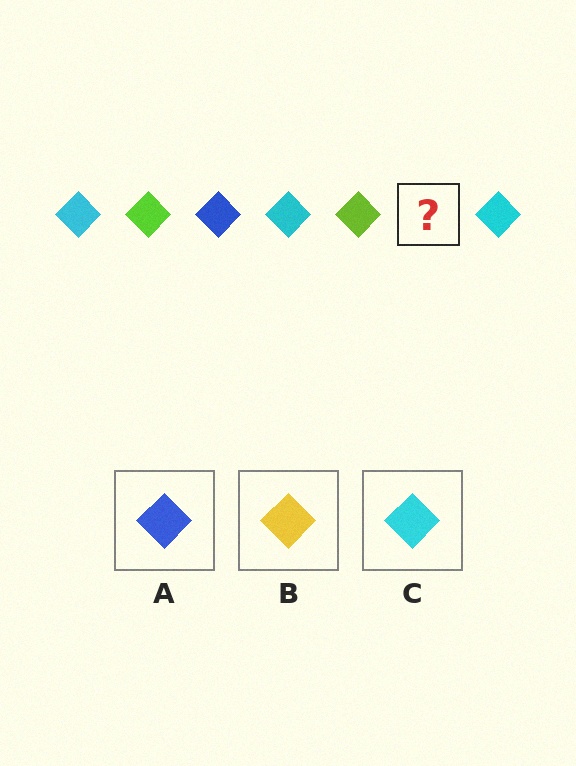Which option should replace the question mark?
Option A.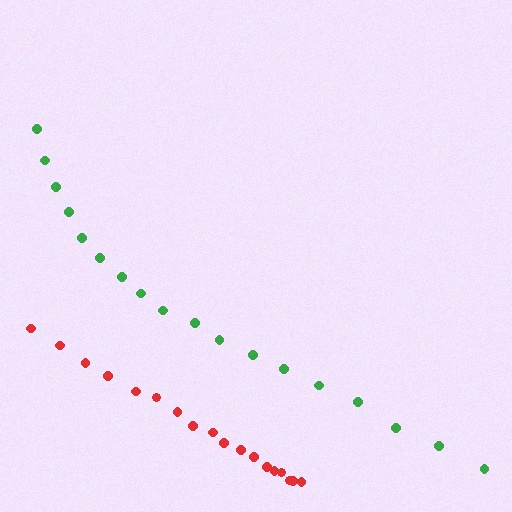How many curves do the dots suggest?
There are 2 distinct paths.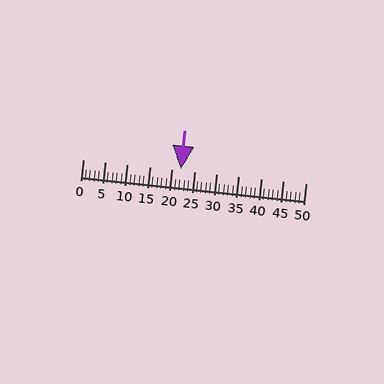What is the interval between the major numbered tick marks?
The major tick marks are spaced 5 units apart.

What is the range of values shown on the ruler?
The ruler shows values from 0 to 50.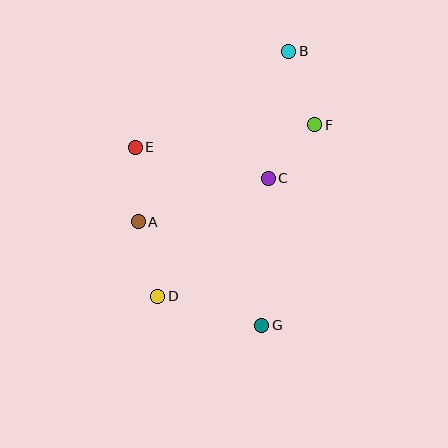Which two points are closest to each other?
Points C and F are closest to each other.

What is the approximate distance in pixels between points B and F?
The distance between B and F is approximately 78 pixels.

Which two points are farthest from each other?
Points B and D are farthest from each other.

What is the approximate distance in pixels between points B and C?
The distance between B and C is approximately 129 pixels.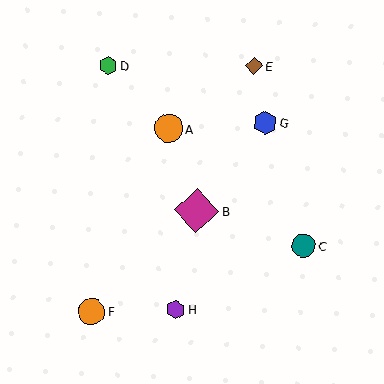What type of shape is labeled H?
Shape H is a purple hexagon.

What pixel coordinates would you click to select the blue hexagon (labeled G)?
Click at (265, 123) to select the blue hexagon G.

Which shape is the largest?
The magenta diamond (labeled B) is the largest.